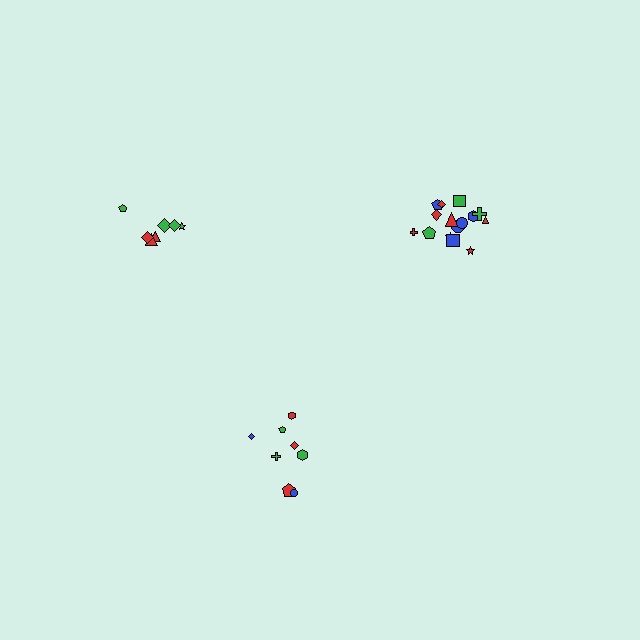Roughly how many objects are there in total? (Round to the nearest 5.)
Roughly 30 objects in total.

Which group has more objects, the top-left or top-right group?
The top-right group.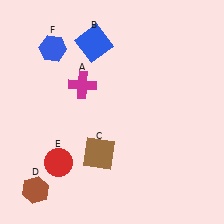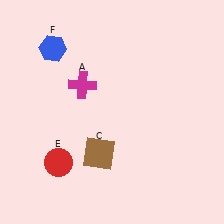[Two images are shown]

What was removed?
The blue square (B), the brown hexagon (D) were removed in Image 2.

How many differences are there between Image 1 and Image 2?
There are 2 differences between the two images.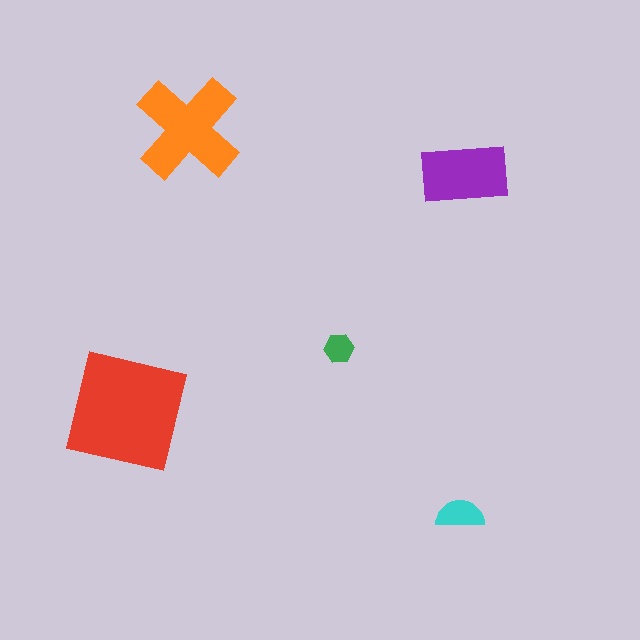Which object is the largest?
The red square.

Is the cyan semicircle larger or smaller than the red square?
Smaller.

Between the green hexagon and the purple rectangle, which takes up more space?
The purple rectangle.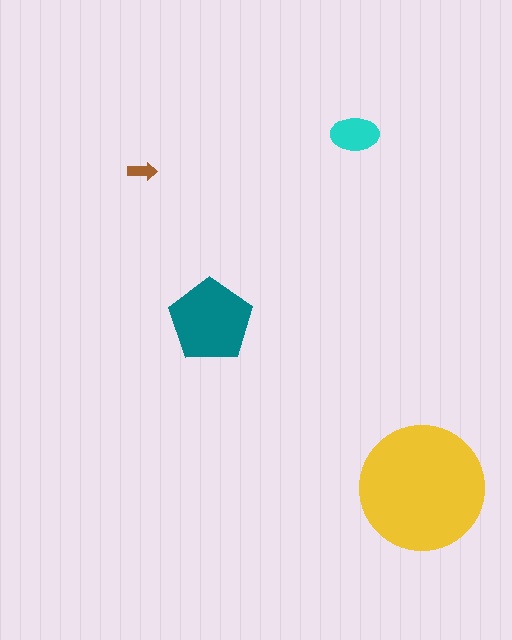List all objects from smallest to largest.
The brown arrow, the cyan ellipse, the teal pentagon, the yellow circle.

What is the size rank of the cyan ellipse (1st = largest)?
3rd.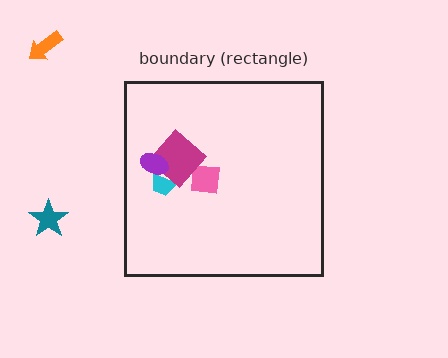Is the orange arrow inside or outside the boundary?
Outside.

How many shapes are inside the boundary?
4 inside, 2 outside.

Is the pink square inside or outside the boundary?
Inside.